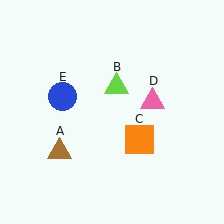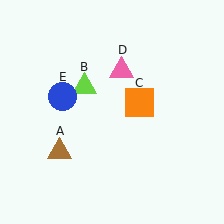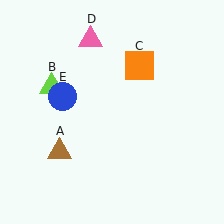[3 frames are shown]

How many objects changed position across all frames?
3 objects changed position: lime triangle (object B), orange square (object C), pink triangle (object D).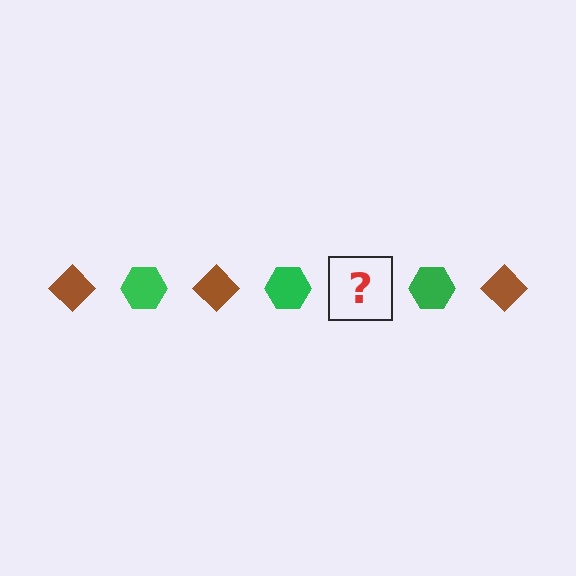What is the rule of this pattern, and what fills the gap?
The rule is that the pattern alternates between brown diamond and green hexagon. The gap should be filled with a brown diamond.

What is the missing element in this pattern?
The missing element is a brown diamond.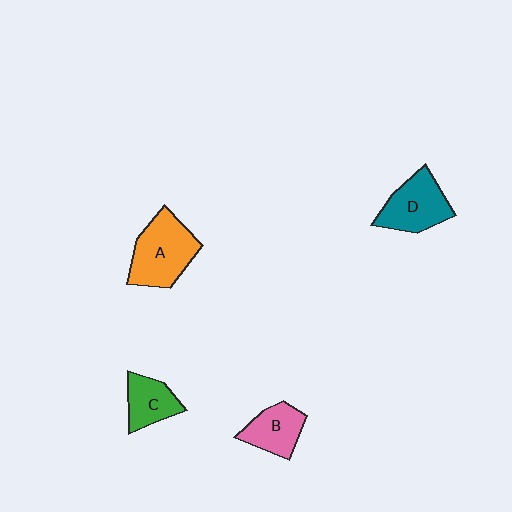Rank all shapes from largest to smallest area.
From largest to smallest: A (orange), D (teal), B (pink), C (green).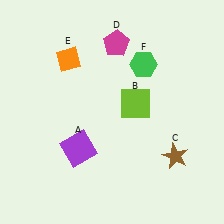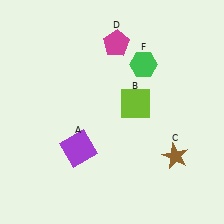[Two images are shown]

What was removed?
The orange diamond (E) was removed in Image 2.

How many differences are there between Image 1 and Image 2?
There is 1 difference between the two images.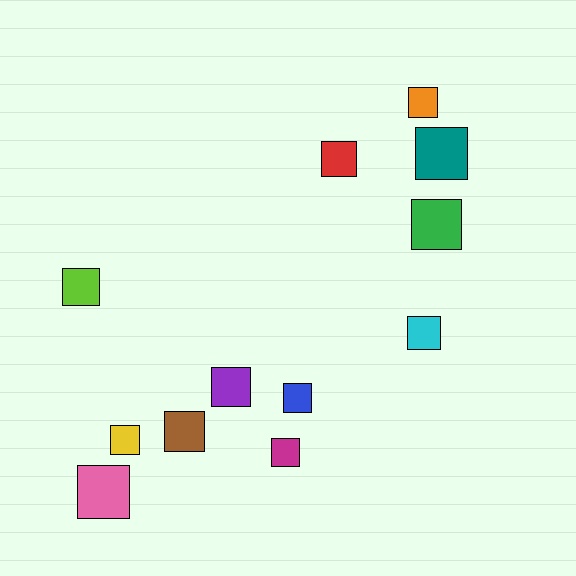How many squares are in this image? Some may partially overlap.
There are 12 squares.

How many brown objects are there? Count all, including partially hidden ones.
There is 1 brown object.